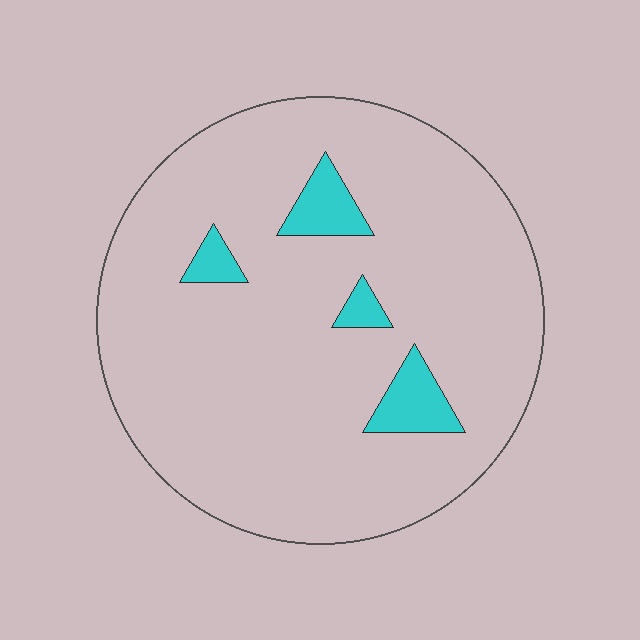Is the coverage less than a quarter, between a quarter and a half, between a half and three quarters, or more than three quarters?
Less than a quarter.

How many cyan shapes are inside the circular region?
4.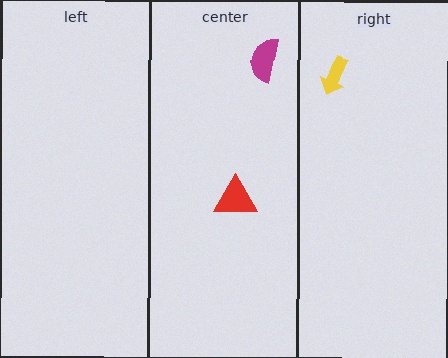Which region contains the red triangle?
The center region.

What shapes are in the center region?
The red triangle, the magenta semicircle.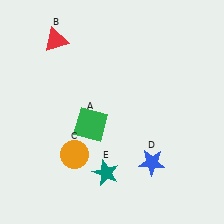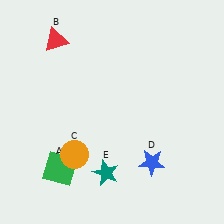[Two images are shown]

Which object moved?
The green square (A) moved down.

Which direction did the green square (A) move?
The green square (A) moved down.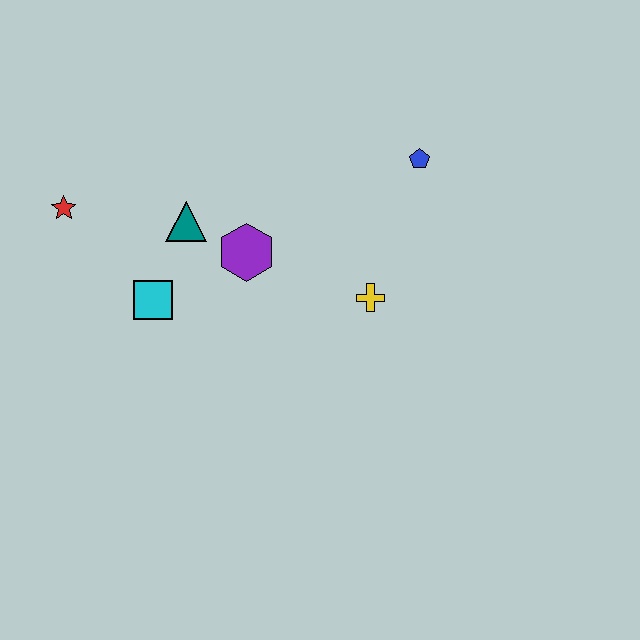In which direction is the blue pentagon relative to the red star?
The blue pentagon is to the right of the red star.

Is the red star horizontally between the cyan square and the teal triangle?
No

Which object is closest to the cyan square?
The teal triangle is closest to the cyan square.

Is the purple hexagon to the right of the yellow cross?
No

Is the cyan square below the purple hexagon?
Yes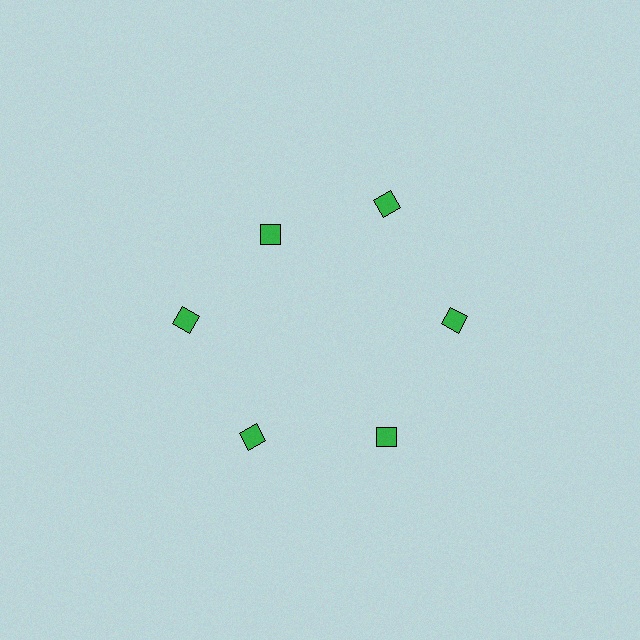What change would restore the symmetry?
The symmetry would be restored by moving it outward, back onto the ring so that all 6 diamonds sit at equal angles and equal distance from the center.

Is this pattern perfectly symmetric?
No. The 6 green diamonds are arranged in a ring, but one element near the 11 o'clock position is pulled inward toward the center, breaking the 6-fold rotational symmetry.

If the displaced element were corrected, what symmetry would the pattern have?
It would have 6-fold rotational symmetry — the pattern would map onto itself every 60 degrees.